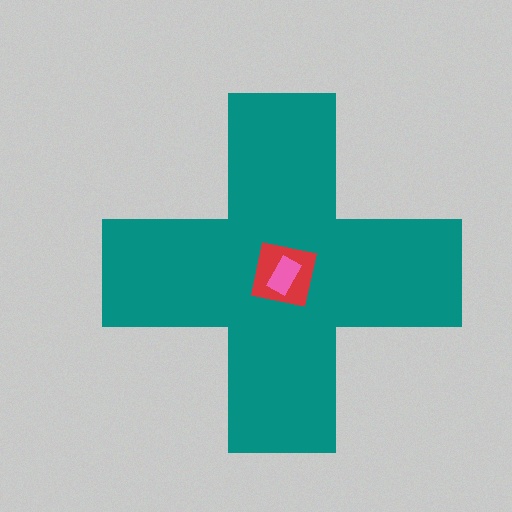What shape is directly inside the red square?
The pink rectangle.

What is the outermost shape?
The teal cross.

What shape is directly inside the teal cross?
The red square.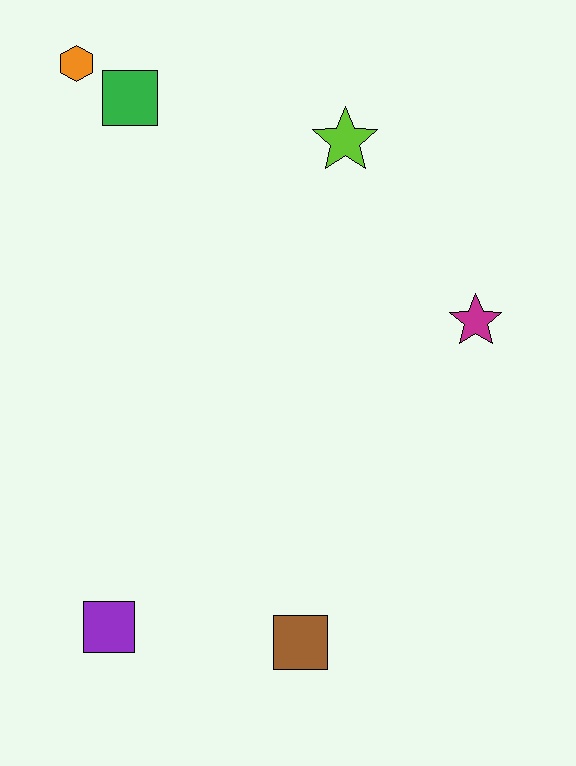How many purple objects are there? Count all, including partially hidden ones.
There is 1 purple object.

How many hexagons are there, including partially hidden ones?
There is 1 hexagon.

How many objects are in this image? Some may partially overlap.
There are 6 objects.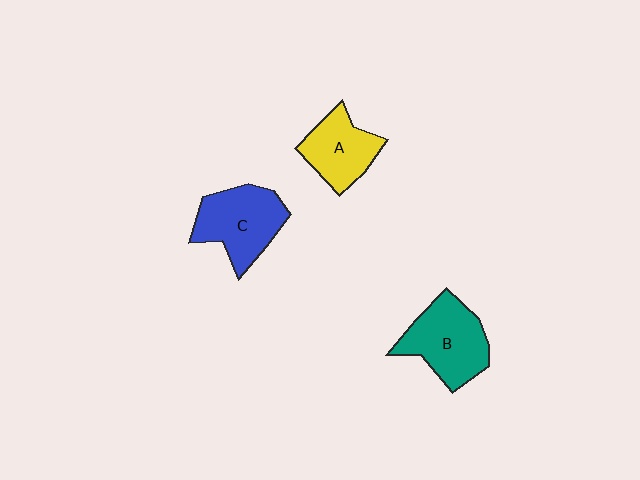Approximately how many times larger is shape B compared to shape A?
Approximately 1.3 times.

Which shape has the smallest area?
Shape A (yellow).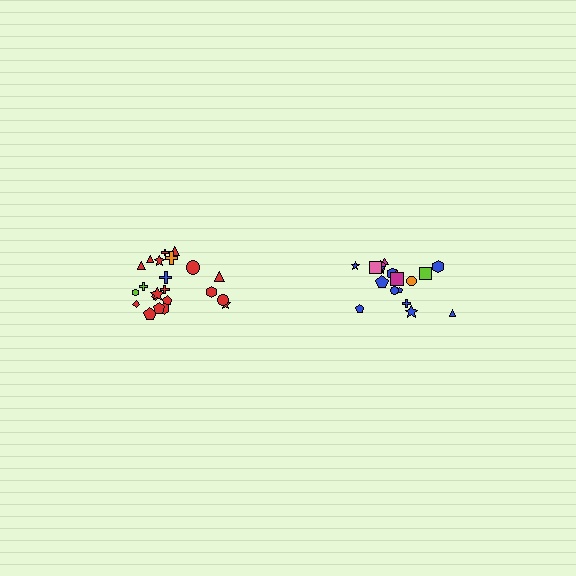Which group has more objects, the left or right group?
The left group.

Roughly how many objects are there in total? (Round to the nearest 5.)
Roughly 40 objects in total.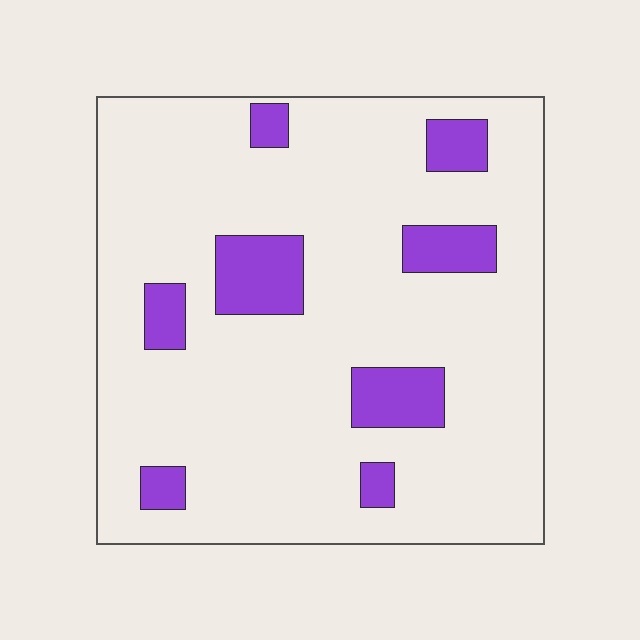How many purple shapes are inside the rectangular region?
8.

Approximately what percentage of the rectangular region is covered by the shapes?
Approximately 15%.